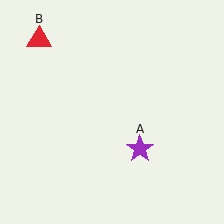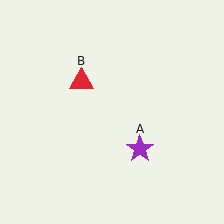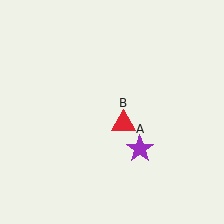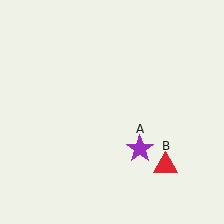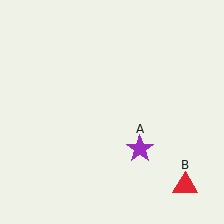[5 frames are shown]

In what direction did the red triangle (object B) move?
The red triangle (object B) moved down and to the right.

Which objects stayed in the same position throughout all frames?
Purple star (object A) remained stationary.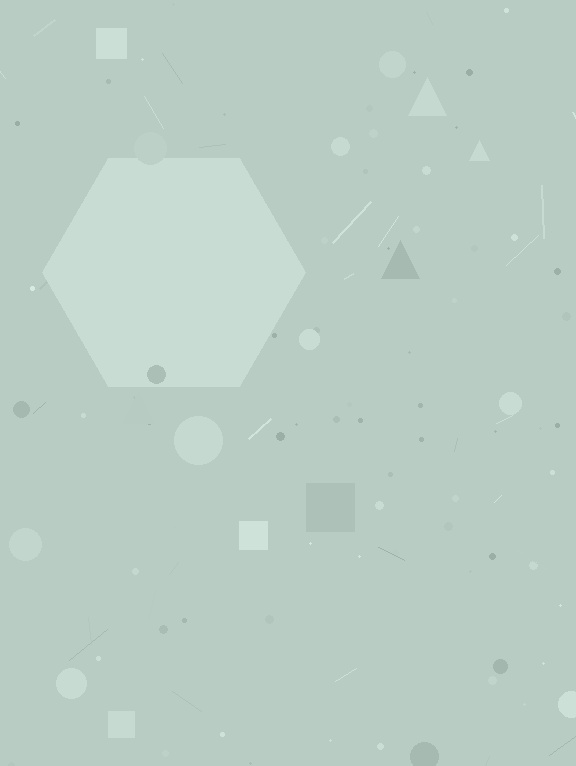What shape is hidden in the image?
A hexagon is hidden in the image.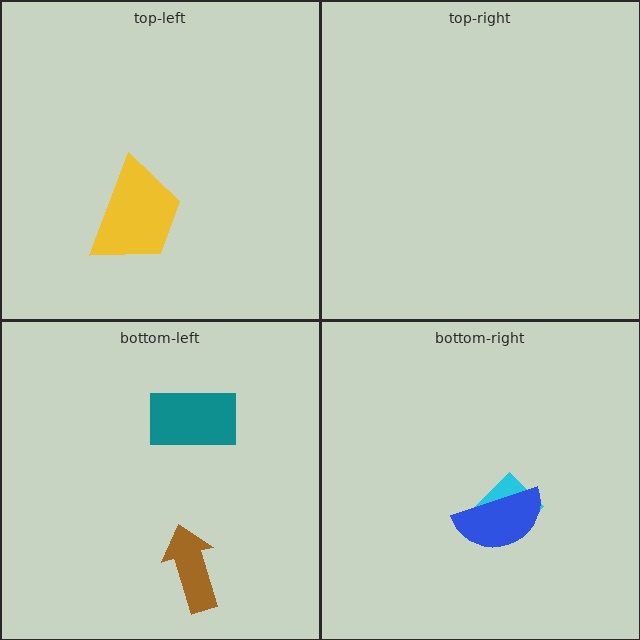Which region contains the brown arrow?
The bottom-left region.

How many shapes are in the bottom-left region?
2.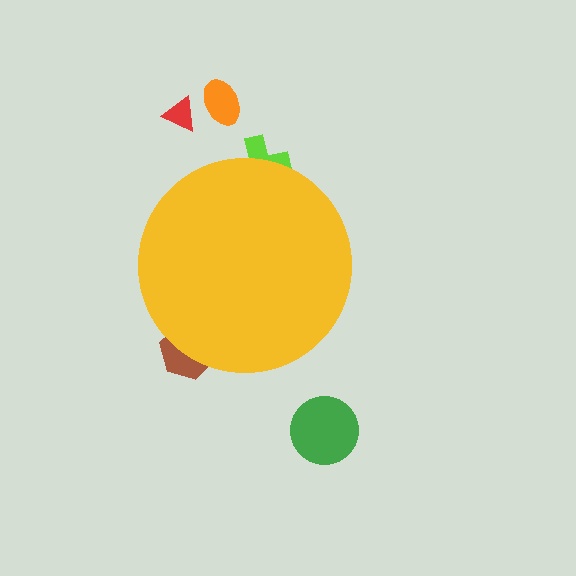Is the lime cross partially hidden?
Yes, the lime cross is partially hidden behind the yellow circle.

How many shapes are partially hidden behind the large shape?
2 shapes are partially hidden.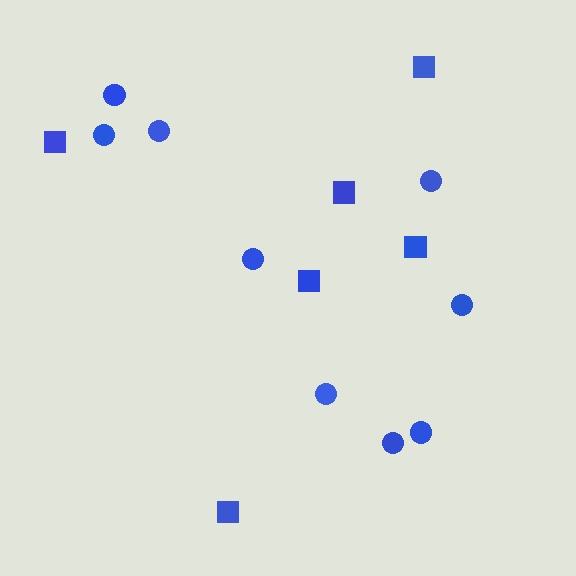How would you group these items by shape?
There are 2 groups: one group of squares (6) and one group of circles (9).